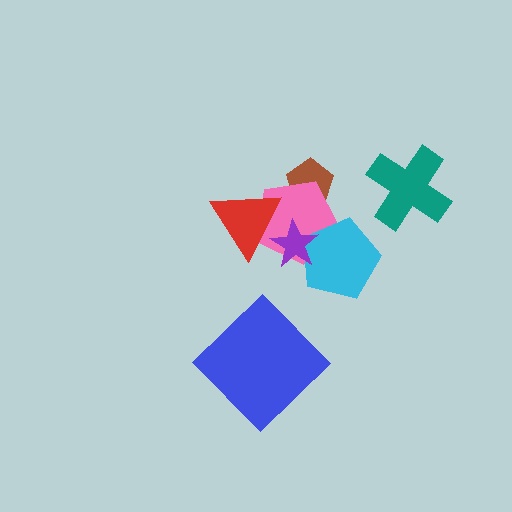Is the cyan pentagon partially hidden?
Yes, it is partially covered by another shape.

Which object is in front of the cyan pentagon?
The purple star is in front of the cyan pentagon.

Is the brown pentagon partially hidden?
Yes, it is partially covered by another shape.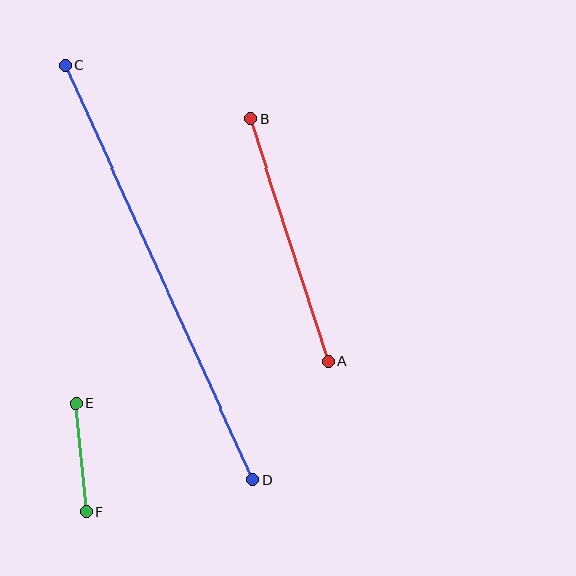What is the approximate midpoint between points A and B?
The midpoint is at approximately (289, 240) pixels.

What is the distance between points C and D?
The distance is approximately 455 pixels.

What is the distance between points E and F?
The distance is approximately 109 pixels.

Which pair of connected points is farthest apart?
Points C and D are farthest apart.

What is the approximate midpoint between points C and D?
The midpoint is at approximately (159, 272) pixels.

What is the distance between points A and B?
The distance is approximately 255 pixels.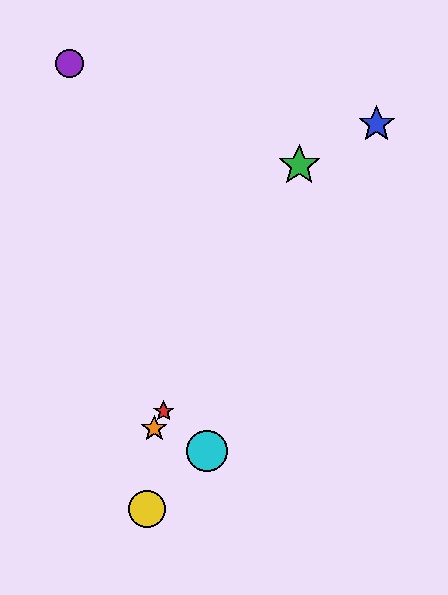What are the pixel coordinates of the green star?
The green star is at (299, 165).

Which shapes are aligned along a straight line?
The red star, the green star, the orange star are aligned along a straight line.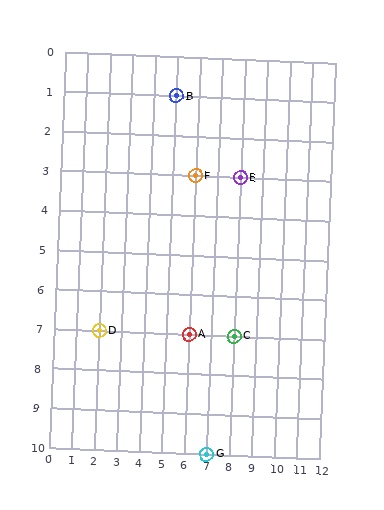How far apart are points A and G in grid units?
Points A and G are 1 column and 3 rows apart (about 3.2 grid units diagonally).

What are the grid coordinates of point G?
Point G is at grid coordinates (7, 10).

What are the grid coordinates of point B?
Point B is at grid coordinates (5, 1).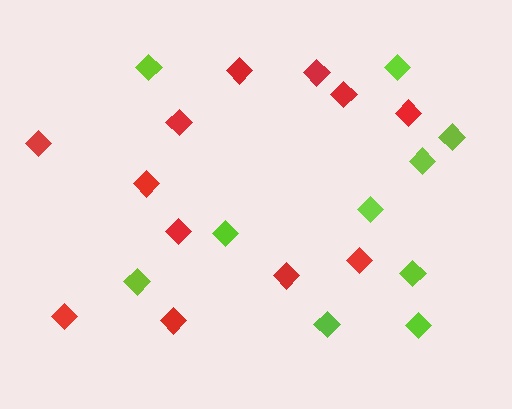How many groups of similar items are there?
There are 2 groups: one group of red diamonds (12) and one group of lime diamonds (10).